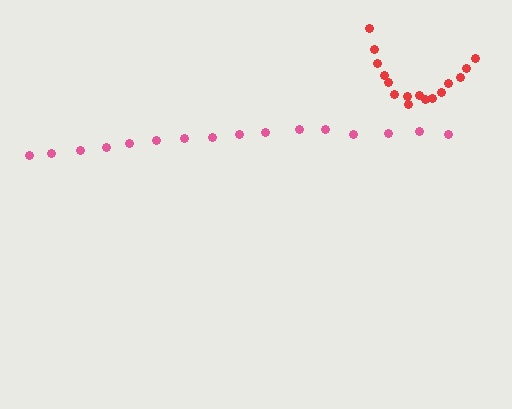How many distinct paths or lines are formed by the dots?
There are 2 distinct paths.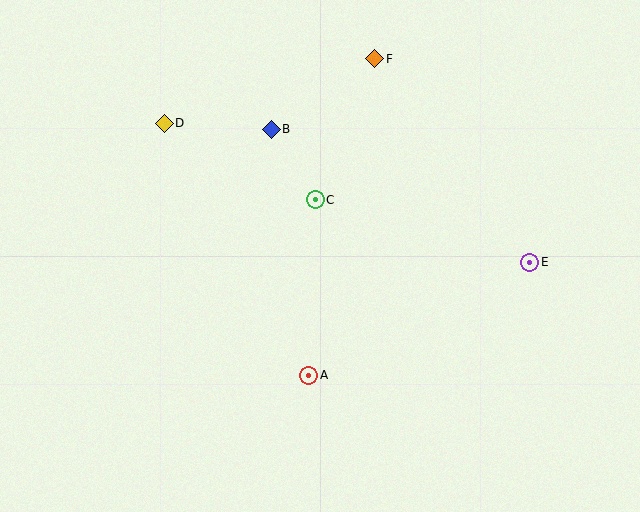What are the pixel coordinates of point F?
Point F is at (375, 59).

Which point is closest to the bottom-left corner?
Point A is closest to the bottom-left corner.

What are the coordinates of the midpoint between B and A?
The midpoint between B and A is at (290, 252).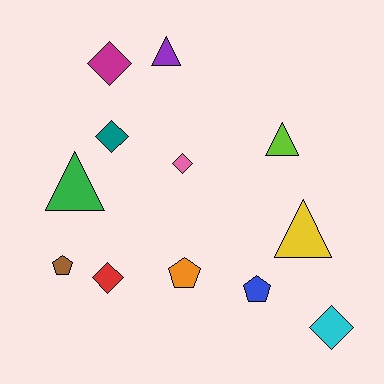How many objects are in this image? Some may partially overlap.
There are 12 objects.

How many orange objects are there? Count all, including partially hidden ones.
There is 1 orange object.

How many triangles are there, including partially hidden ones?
There are 4 triangles.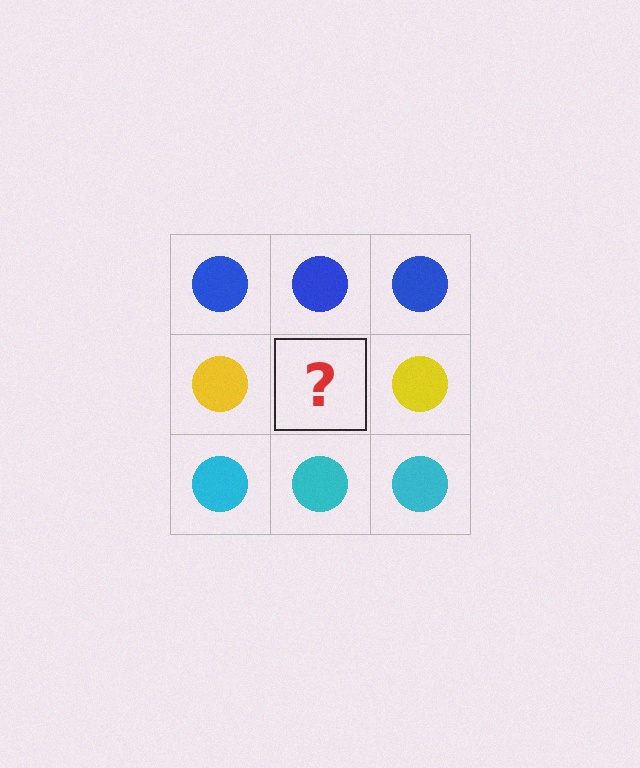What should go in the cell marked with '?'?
The missing cell should contain a yellow circle.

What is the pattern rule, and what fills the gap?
The rule is that each row has a consistent color. The gap should be filled with a yellow circle.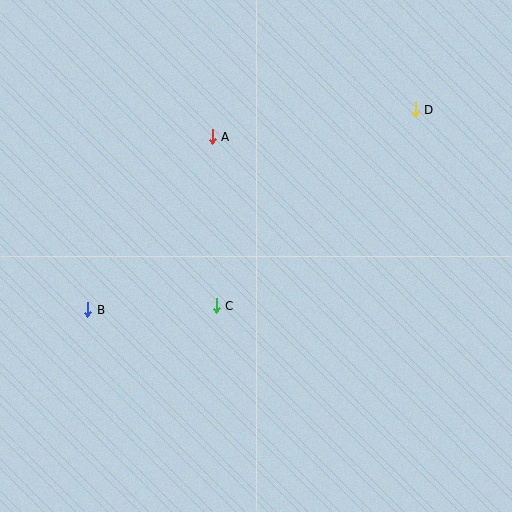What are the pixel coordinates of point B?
Point B is at (88, 310).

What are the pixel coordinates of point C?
Point C is at (216, 306).